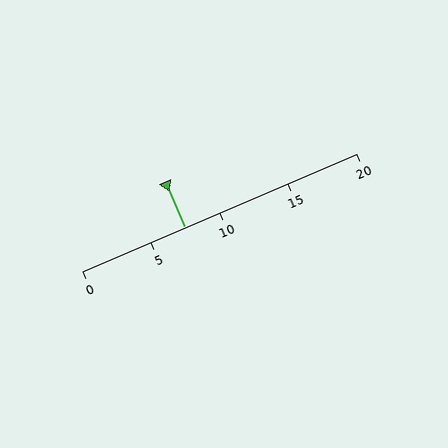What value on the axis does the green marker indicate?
The marker indicates approximately 7.5.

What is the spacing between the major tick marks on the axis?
The major ticks are spaced 5 apart.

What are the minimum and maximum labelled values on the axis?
The axis runs from 0 to 20.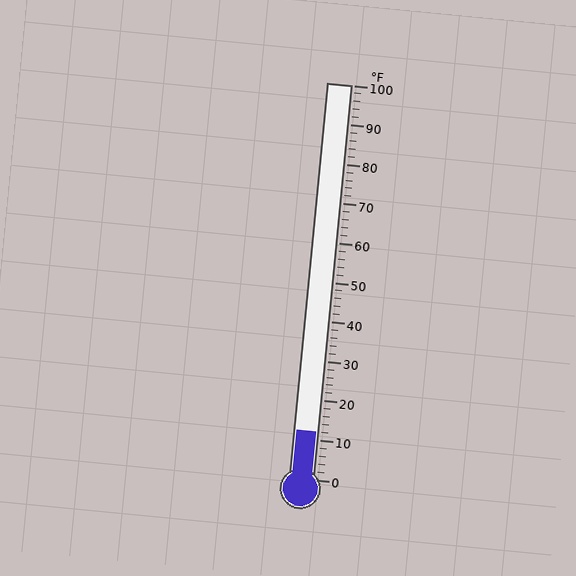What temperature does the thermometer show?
The thermometer shows approximately 12°F.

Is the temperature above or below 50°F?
The temperature is below 50°F.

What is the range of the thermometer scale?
The thermometer scale ranges from 0°F to 100°F.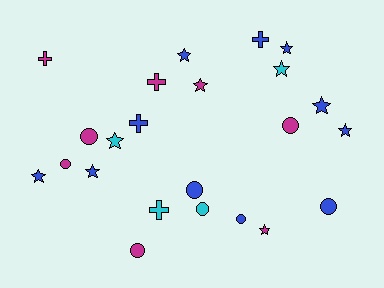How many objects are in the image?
There are 23 objects.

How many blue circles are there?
There are 3 blue circles.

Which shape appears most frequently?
Star, with 10 objects.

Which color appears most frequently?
Blue, with 11 objects.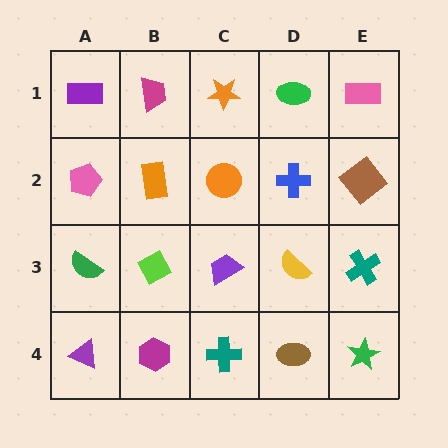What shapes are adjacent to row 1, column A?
A pink pentagon (row 2, column A), a magenta trapezoid (row 1, column B).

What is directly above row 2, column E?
A pink rectangle.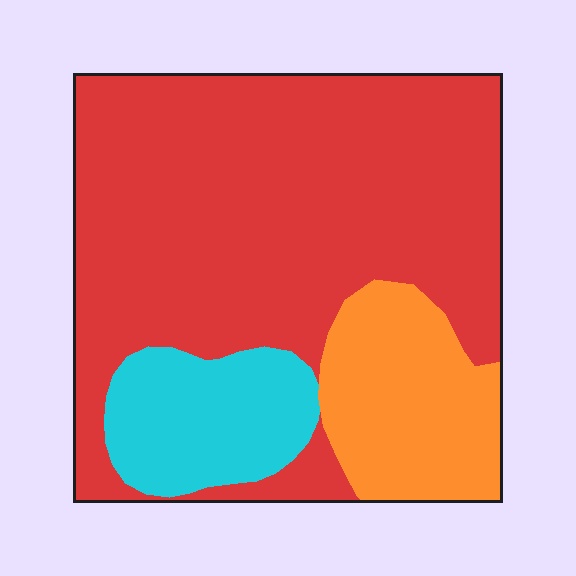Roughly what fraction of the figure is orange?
Orange takes up about one sixth (1/6) of the figure.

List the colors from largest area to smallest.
From largest to smallest: red, orange, cyan.